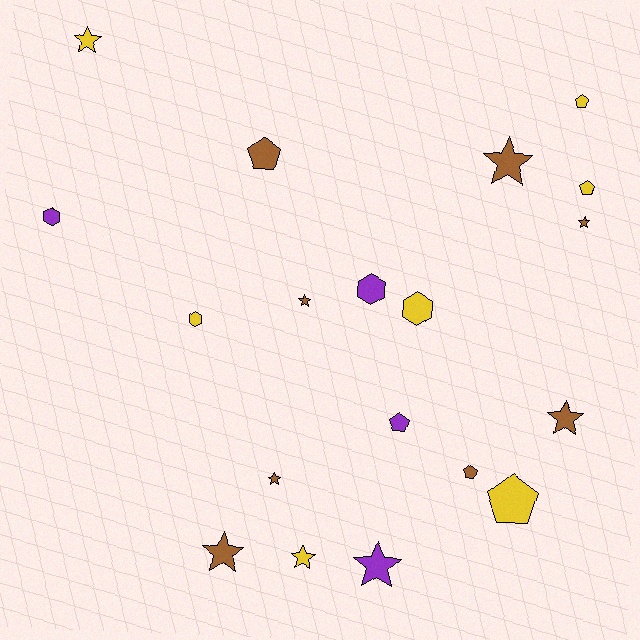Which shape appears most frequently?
Star, with 9 objects.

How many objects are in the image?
There are 19 objects.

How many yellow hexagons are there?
There are 2 yellow hexagons.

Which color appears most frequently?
Brown, with 8 objects.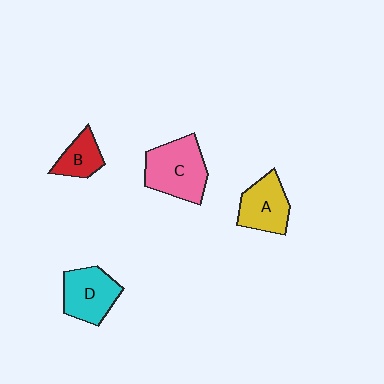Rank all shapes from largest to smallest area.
From largest to smallest: C (pink), D (cyan), A (yellow), B (red).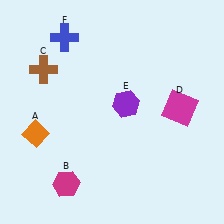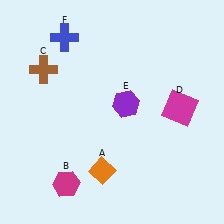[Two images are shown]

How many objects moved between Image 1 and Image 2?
1 object moved between the two images.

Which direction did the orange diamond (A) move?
The orange diamond (A) moved right.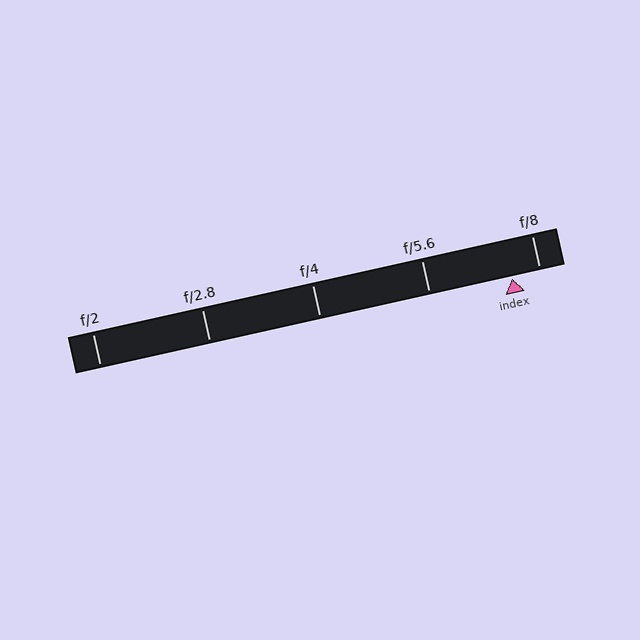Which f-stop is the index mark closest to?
The index mark is closest to f/8.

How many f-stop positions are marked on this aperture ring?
There are 5 f-stop positions marked.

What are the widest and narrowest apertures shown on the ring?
The widest aperture shown is f/2 and the narrowest is f/8.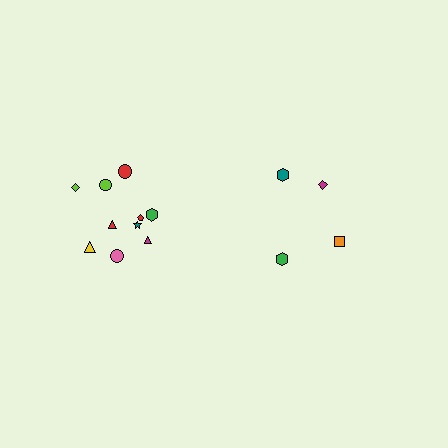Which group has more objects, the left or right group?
The left group.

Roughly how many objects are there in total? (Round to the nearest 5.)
Roughly 15 objects in total.